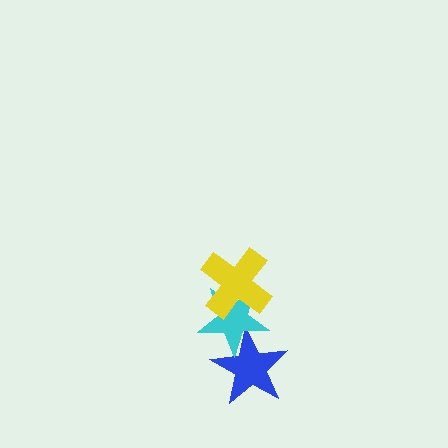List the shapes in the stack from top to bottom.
From top to bottom: the yellow cross, the cyan star, the blue star.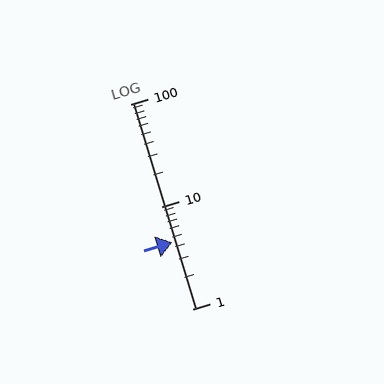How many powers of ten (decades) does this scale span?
The scale spans 2 decades, from 1 to 100.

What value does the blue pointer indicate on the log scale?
The pointer indicates approximately 4.5.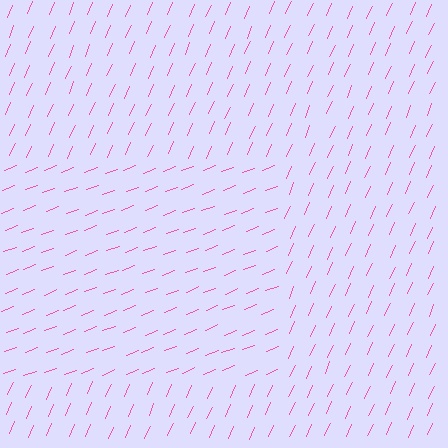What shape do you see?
I see a rectangle.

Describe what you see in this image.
The image is filled with small pink line segments. A rectangle region in the image has lines oriented differently from the surrounding lines, creating a visible texture boundary.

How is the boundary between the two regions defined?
The boundary is defined purely by a change in line orientation (approximately 45 degrees difference). All lines are the same color and thickness.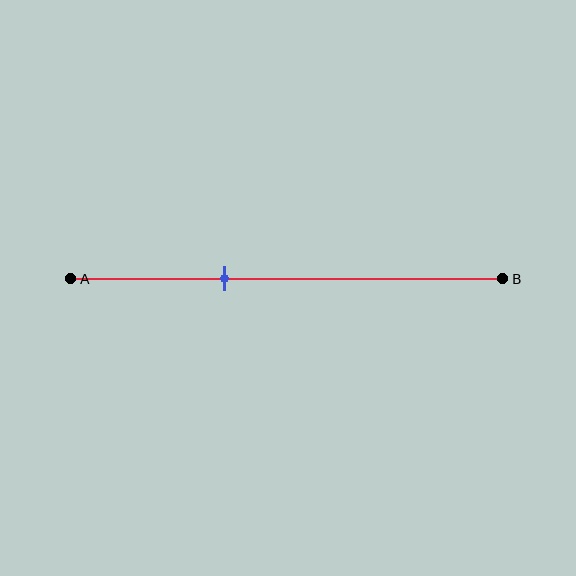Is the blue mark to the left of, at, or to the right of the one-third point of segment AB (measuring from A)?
The blue mark is approximately at the one-third point of segment AB.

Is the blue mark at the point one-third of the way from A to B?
Yes, the mark is approximately at the one-third point.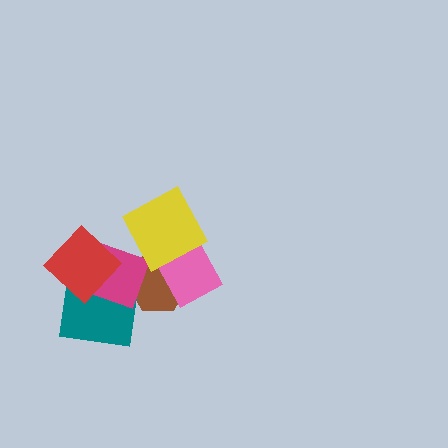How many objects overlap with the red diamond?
2 objects overlap with the red diamond.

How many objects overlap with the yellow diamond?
2 objects overlap with the yellow diamond.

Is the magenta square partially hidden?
Yes, it is partially covered by another shape.